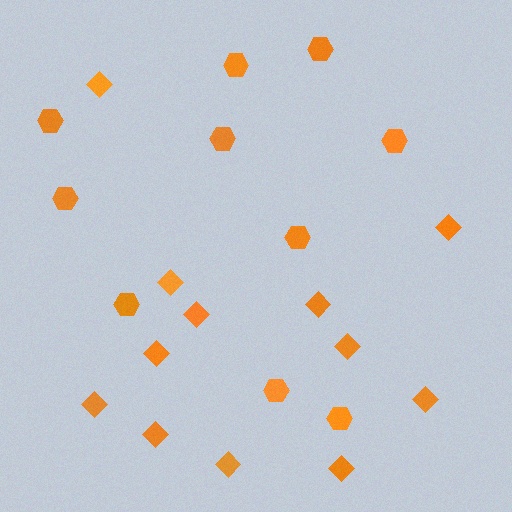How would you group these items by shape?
There are 2 groups: one group of diamonds (12) and one group of hexagons (10).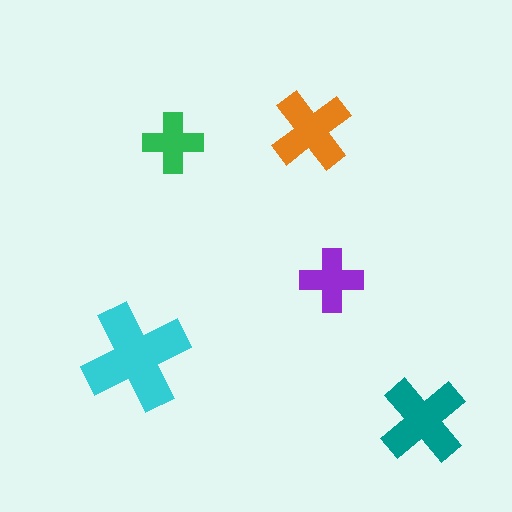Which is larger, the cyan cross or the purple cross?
The cyan one.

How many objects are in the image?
There are 5 objects in the image.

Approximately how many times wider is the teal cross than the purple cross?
About 1.5 times wider.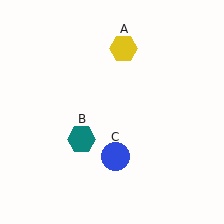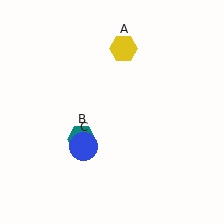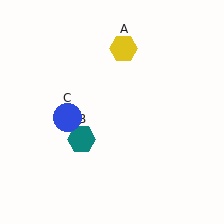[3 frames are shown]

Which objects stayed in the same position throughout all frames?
Yellow hexagon (object A) and teal hexagon (object B) remained stationary.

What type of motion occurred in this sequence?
The blue circle (object C) rotated clockwise around the center of the scene.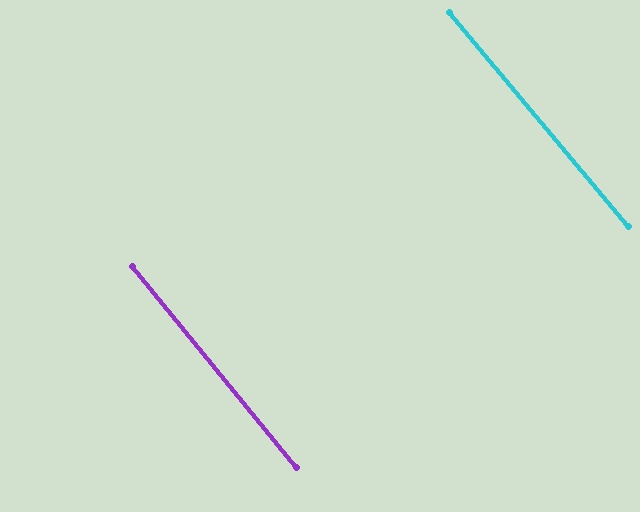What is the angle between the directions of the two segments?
Approximately 1 degree.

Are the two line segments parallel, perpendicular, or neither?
Parallel — their directions differ by only 0.8°.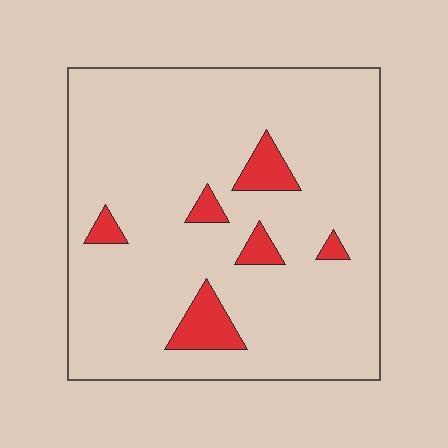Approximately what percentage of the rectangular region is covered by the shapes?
Approximately 10%.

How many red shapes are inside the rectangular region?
6.